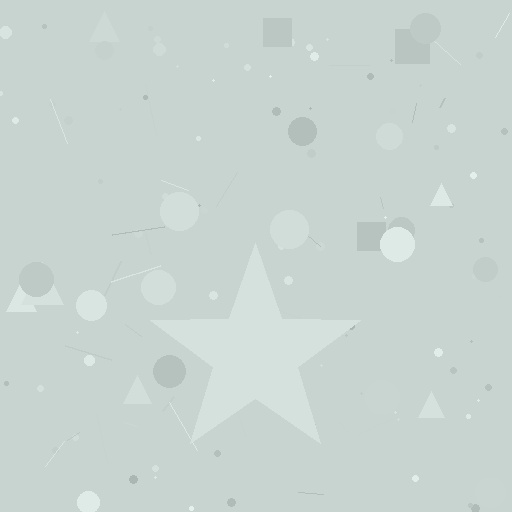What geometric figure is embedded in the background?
A star is embedded in the background.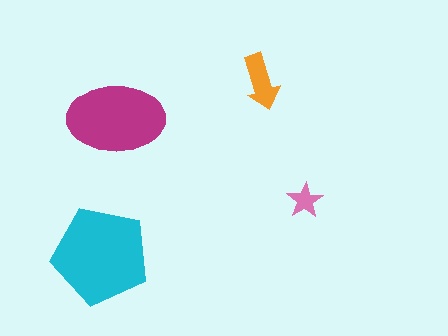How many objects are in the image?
There are 4 objects in the image.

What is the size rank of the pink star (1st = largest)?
4th.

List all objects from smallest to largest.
The pink star, the orange arrow, the magenta ellipse, the cyan pentagon.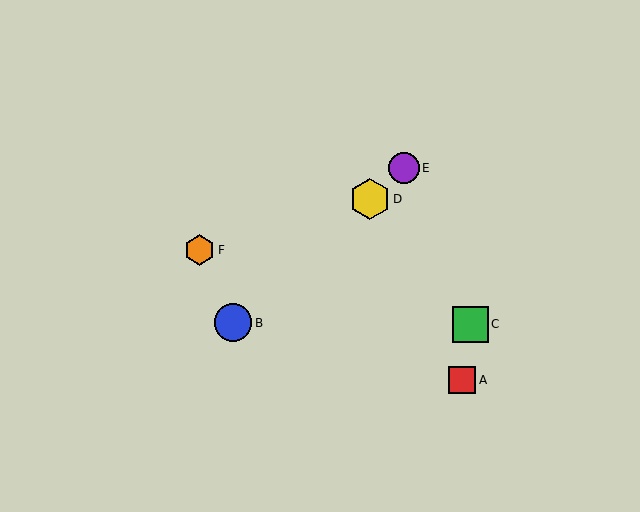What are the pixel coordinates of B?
Object B is at (233, 323).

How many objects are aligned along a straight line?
3 objects (B, D, E) are aligned along a straight line.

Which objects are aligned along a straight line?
Objects B, D, E are aligned along a straight line.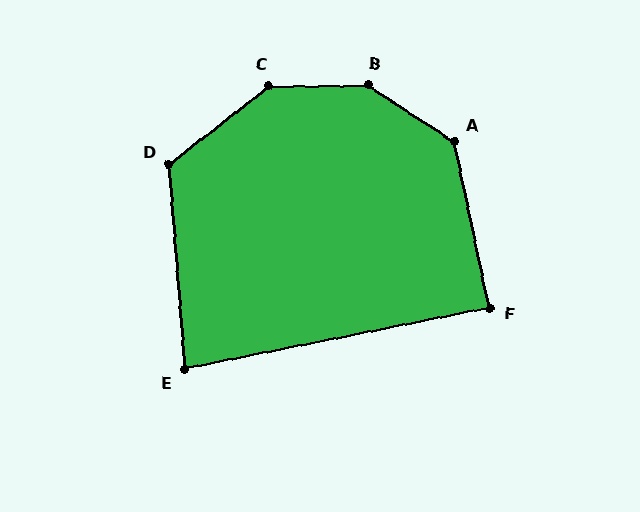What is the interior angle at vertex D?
Approximately 124 degrees (obtuse).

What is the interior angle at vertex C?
Approximately 143 degrees (obtuse).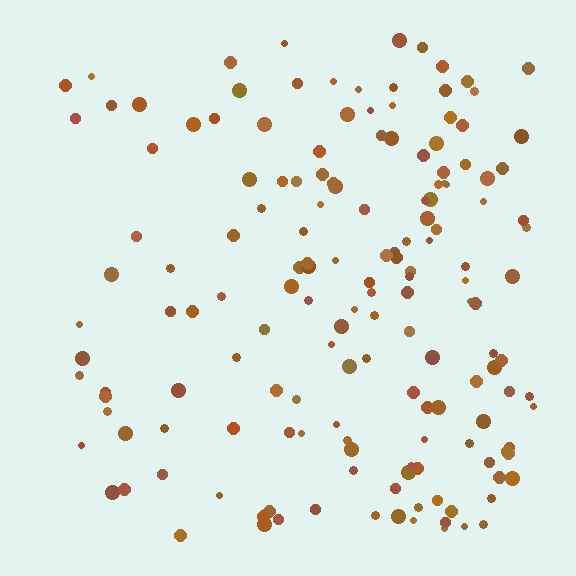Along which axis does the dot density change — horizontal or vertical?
Horizontal.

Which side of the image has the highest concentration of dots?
The right.